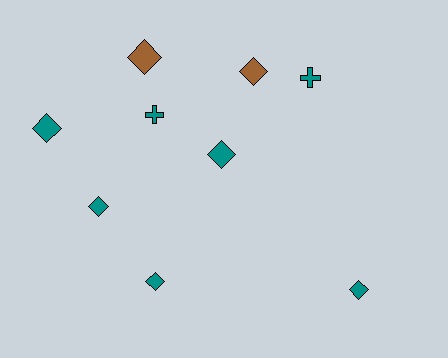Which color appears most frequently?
Teal, with 7 objects.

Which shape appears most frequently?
Diamond, with 7 objects.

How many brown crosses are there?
There are no brown crosses.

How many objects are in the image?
There are 9 objects.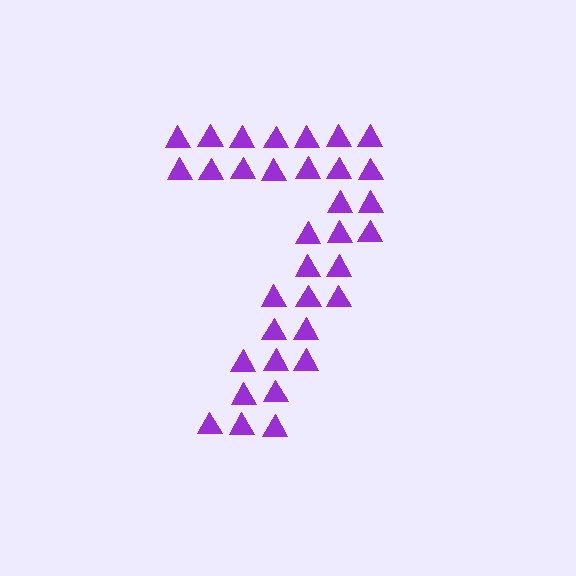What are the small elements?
The small elements are triangles.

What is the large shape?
The large shape is the digit 7.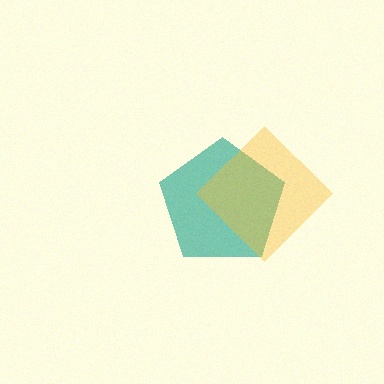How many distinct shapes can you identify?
There are 2 distinct shapes: a teal pentagon, a yellow diamond.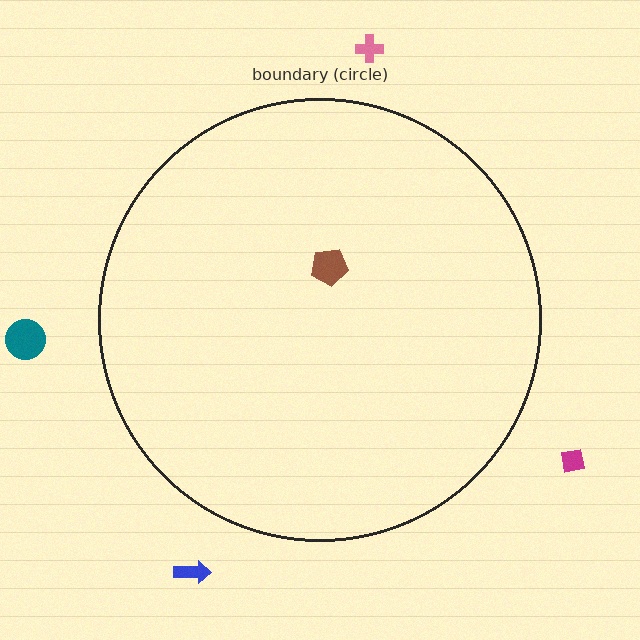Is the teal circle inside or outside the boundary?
Outside.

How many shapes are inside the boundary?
1 inside, 4 outside.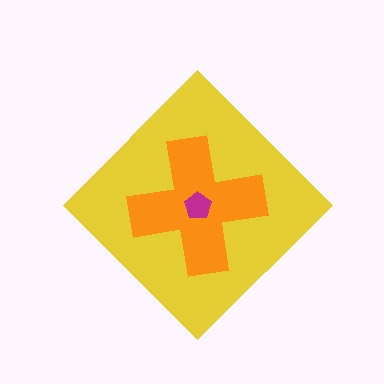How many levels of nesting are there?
3.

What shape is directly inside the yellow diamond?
The orange cross.